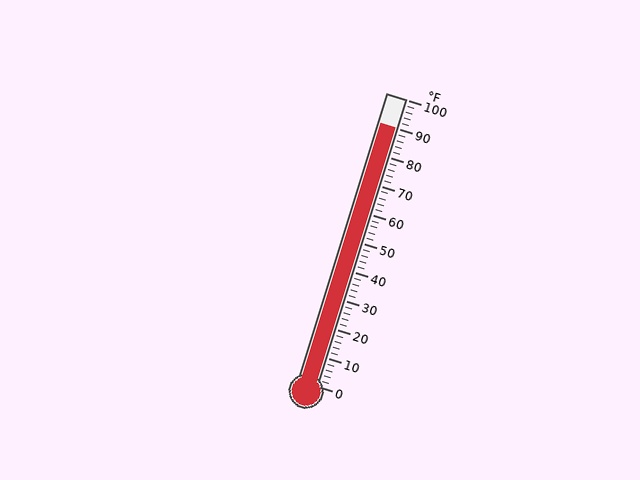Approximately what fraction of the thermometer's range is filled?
The thermometer is filled to approximately 90% of its range.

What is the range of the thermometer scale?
The thermometer scale ranges from 0°F to 100°F.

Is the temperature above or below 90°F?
The temperature is at 90°F.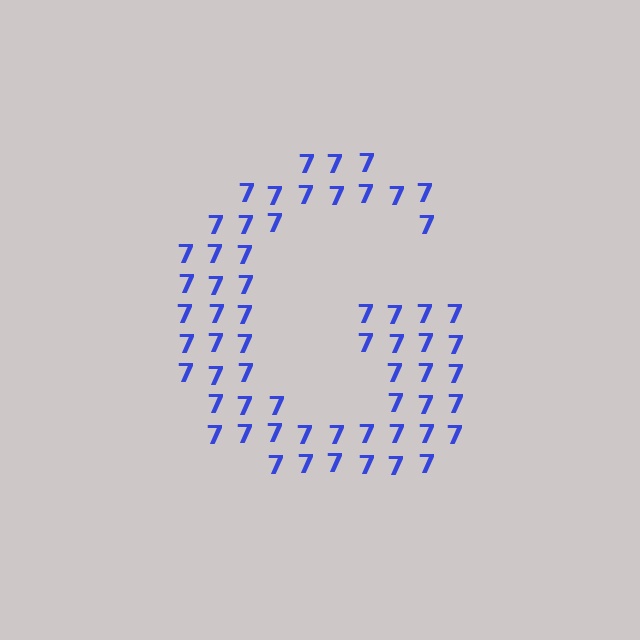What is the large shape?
The large shape is the letter G.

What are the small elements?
The small elements are digit 7's.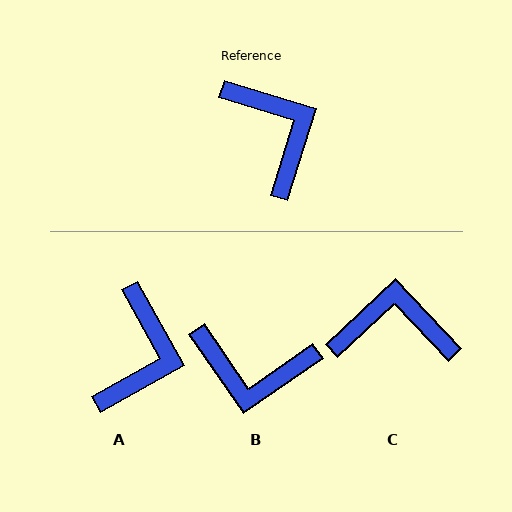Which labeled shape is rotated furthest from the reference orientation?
B, about 128 degrees away.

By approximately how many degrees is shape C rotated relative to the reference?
Approximately 60 degrees counter-clockwise.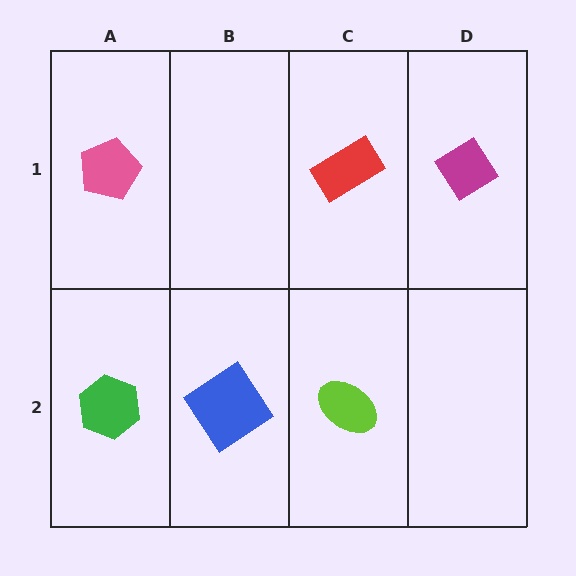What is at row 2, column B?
A blue diamond.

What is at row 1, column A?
A pink pentagon.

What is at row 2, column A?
A green hexagon.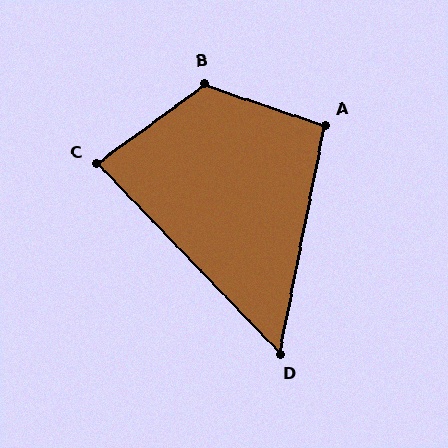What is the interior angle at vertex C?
Approximately 82 degrees (acute).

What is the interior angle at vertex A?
Approximately 98 degrees (obtuse).